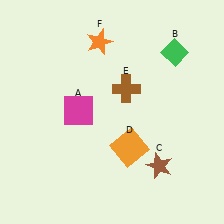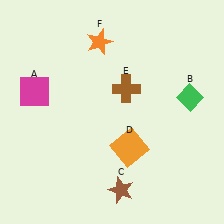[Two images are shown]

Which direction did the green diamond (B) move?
The green diamond (B) moved down.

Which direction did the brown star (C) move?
The brown star (C) moved left.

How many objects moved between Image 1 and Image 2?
3 objects moved between the two images.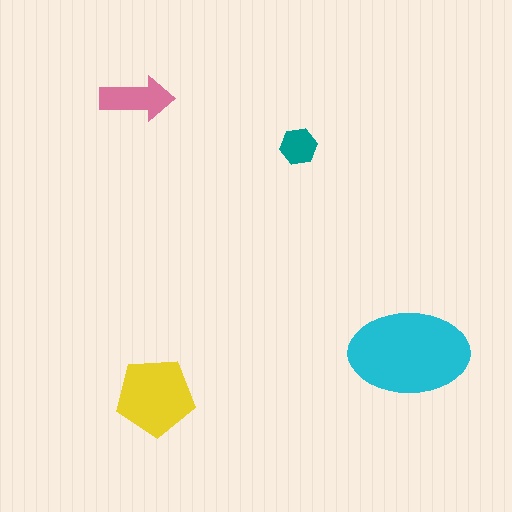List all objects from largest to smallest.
The cyan ellipse, the yellow pentagon, the pink arrow, the teal hexagon.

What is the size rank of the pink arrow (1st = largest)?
3rd.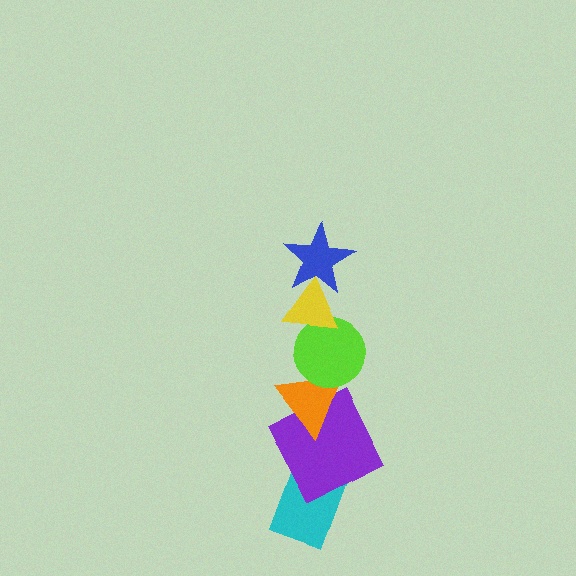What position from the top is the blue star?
The blue star is 1st from the top.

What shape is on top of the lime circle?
The yellow triangle is on top of the lime circle.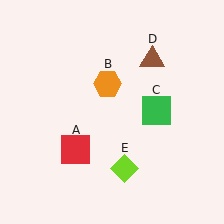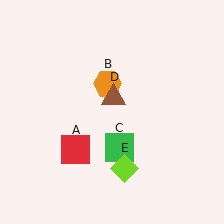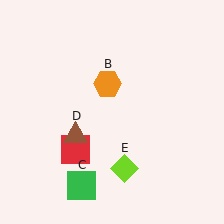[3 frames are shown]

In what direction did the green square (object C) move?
The green square (object C) moved down and to the left.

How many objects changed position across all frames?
2 objects changed position: green square (object C), brown triangle (object D).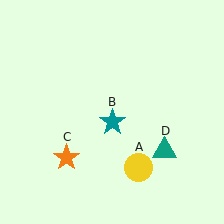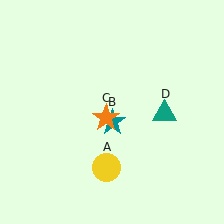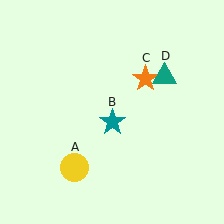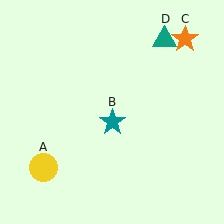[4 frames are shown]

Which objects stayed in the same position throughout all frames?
Teal star (object B) remained stationary.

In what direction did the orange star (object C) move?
The orange star (object C) moved up and to the right.